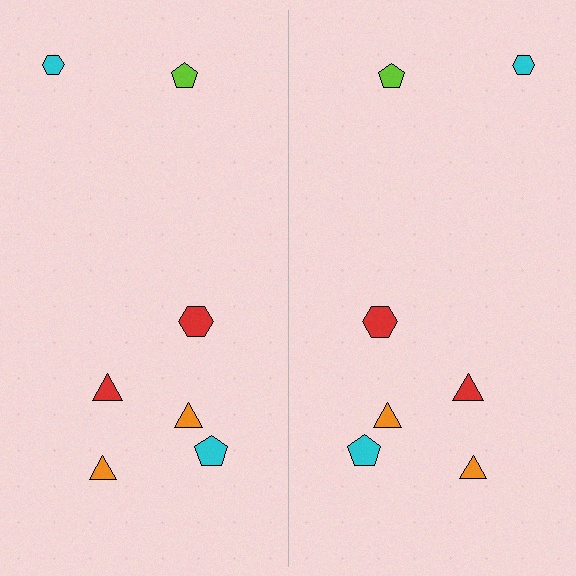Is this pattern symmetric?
Yes, this pattern has bilateral (reflection) symmetry.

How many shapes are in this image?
There are 14 shapes in this image.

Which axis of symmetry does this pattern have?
The pattern has a vertical axis of symmetry running through the center of the image.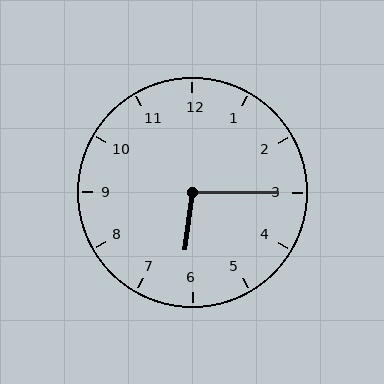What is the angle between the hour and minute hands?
Approximately 98 degrees.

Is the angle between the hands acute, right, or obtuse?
It is obtuse.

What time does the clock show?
6:15.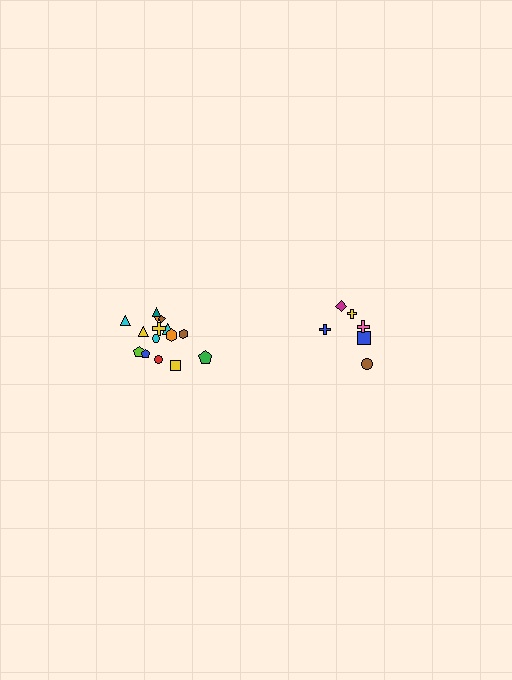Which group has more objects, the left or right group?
The left group.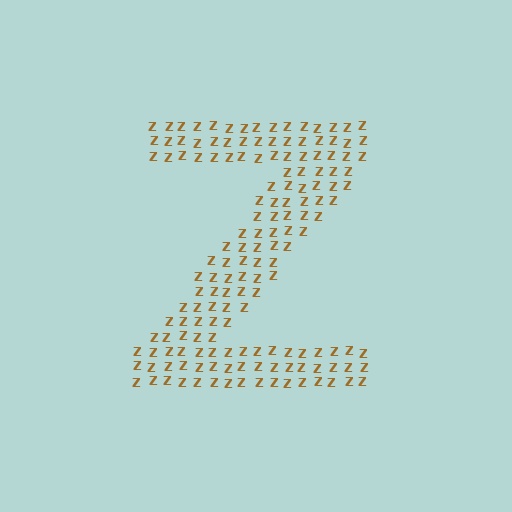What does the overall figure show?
The overall figure shows the letter Z.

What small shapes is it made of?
It is made of small letter Z's.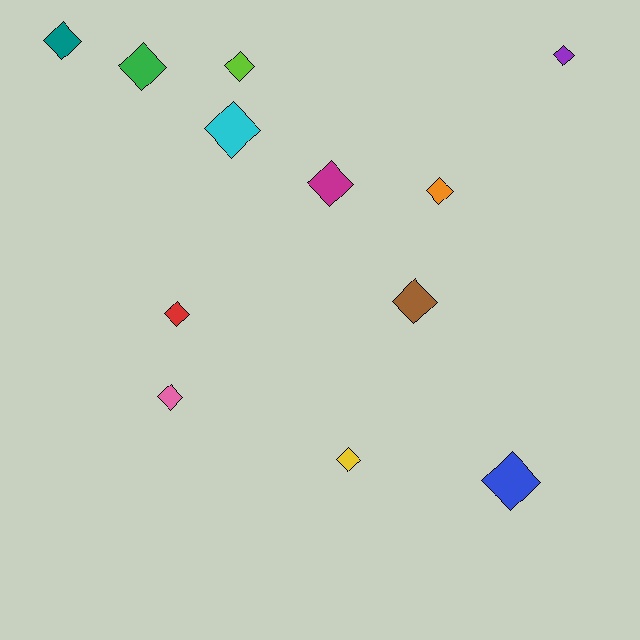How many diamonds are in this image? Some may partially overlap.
There are 12 diamonds.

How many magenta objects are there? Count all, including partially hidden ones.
There is 1 magenta object.